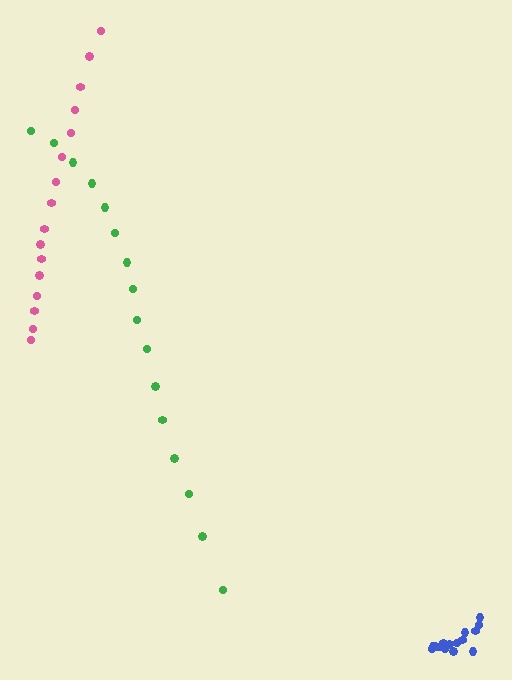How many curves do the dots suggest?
There are 3 distinct paths.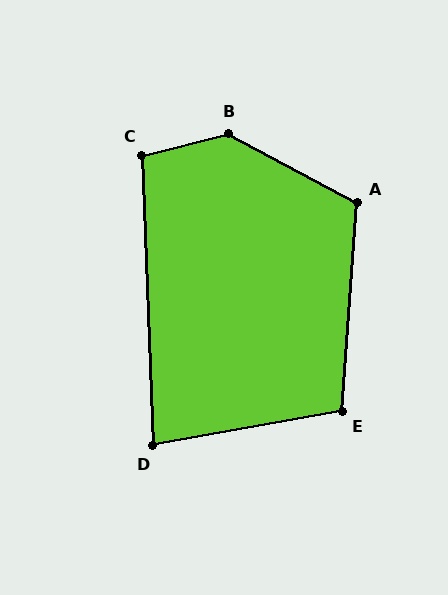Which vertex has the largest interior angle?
B, at approximately 138 degrees.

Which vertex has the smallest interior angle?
D, at approximately 82 degrees.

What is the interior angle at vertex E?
Approximately 104 degrees (obtuse).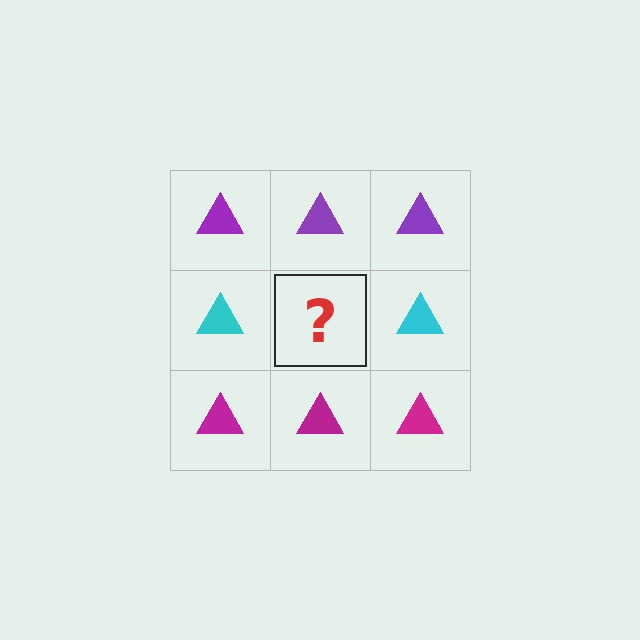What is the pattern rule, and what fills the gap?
The rule is that each row has a consistent color. The gap should be filled with a cyan triangle.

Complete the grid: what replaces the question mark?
The question mark should be replaced with a cyan triangle.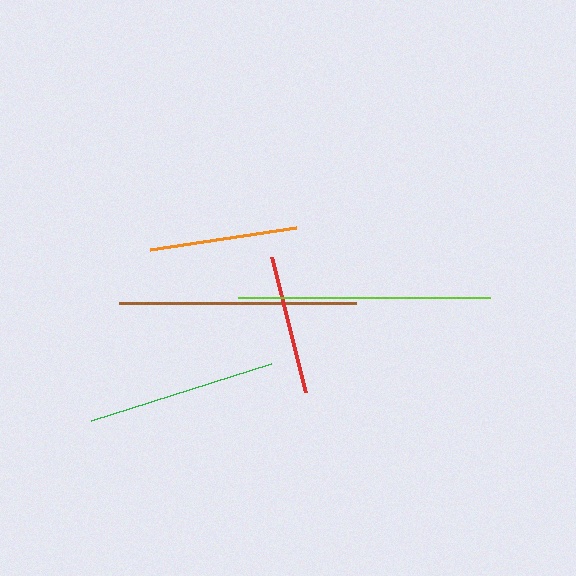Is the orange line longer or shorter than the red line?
The orange line is longer than the red line.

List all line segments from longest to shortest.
From longest to shortest: lime, brown, green, orange, red.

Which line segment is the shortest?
The red line is the shortest at approximately 140 pixels.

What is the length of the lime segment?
The lime segment is approximately 252 pixels long.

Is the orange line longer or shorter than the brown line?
The brown line is longer than the orange line.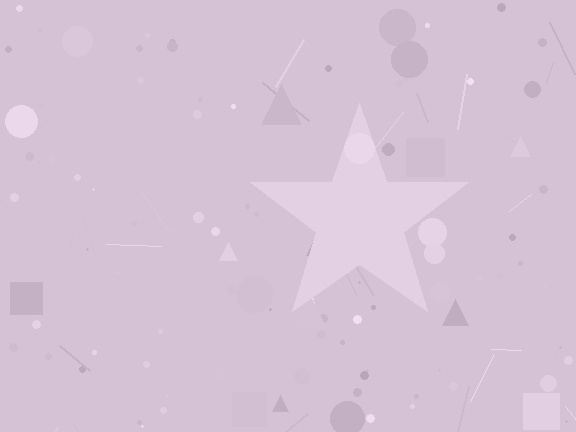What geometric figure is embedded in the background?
A star is embedded in the background.